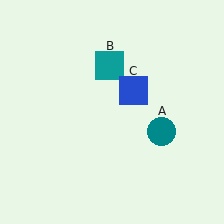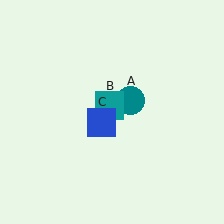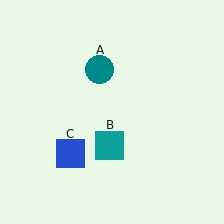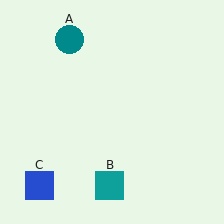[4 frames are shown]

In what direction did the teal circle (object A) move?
The teal circle (object A) moved up and to the left.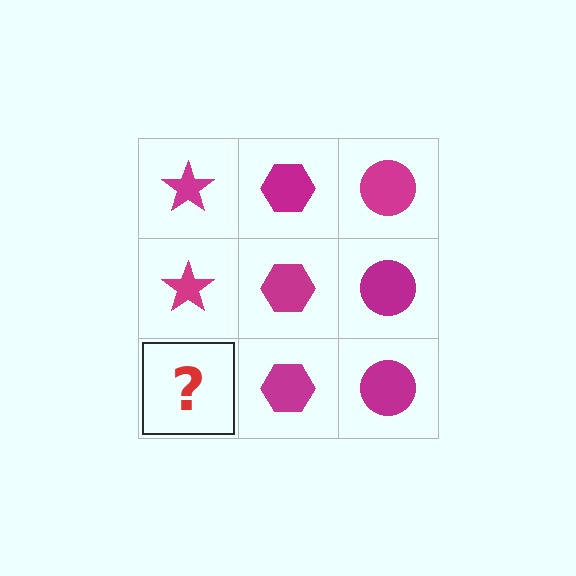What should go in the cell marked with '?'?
The missing cell should contain a magenta star.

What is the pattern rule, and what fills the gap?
The rule is that each column has a consistent shape. The gap should be filled with a magenta star.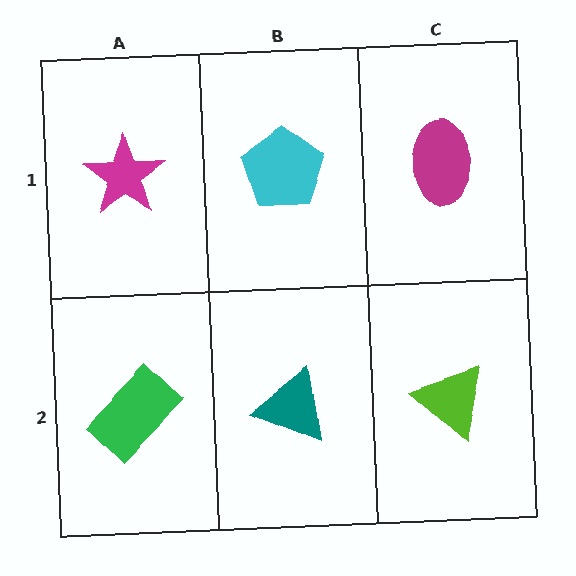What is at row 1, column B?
A cyan pentagon.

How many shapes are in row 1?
3 shapes.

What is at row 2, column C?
A lime triangle.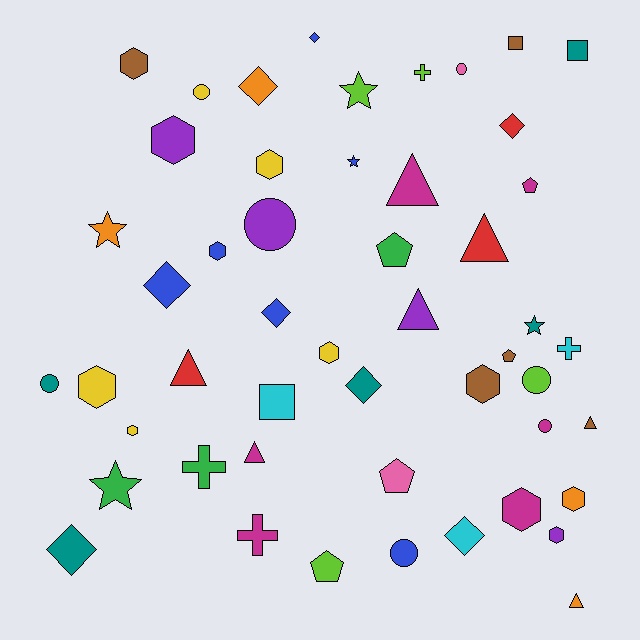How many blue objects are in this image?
There are 6 blue objects.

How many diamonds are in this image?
There are 8 diamonds.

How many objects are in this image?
There are 50 objects.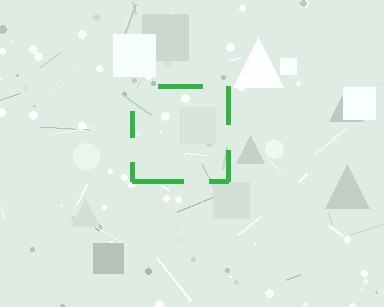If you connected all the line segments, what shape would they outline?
They would outline a square.